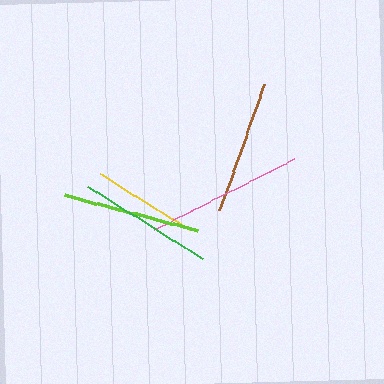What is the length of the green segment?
The green segment is approximately 136 pixels long.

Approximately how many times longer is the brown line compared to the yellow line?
The brown line is approximately 1.3 times the length of the yellow line.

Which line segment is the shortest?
The yellow line is the shortest at approximately 106 pixels.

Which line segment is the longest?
The pink line is the longest at approximately 157 pixels.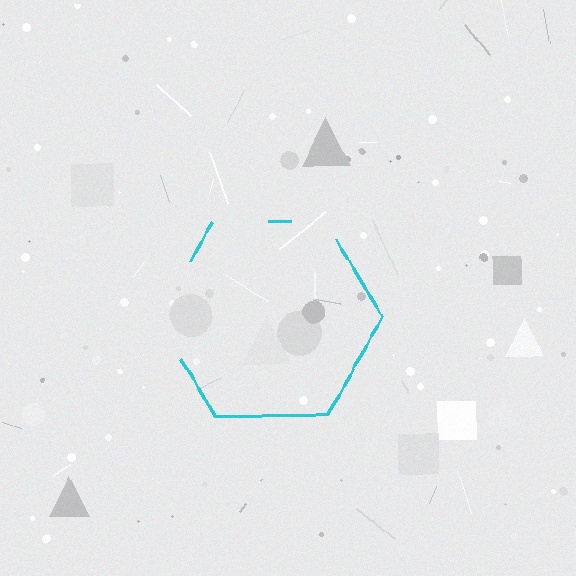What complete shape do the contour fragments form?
The contour fragments form a hexagon.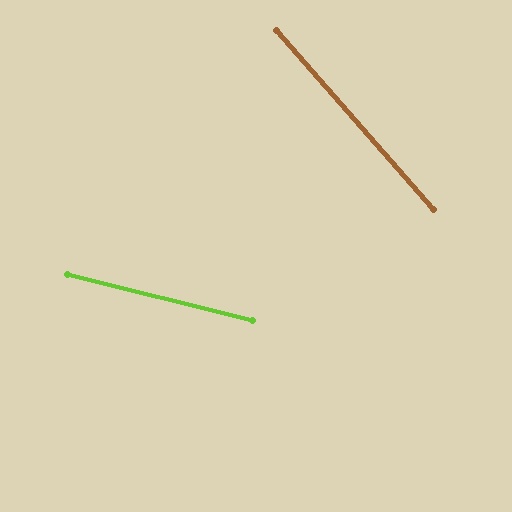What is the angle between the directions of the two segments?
Approximately 35 degrees.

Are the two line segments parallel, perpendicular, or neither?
Neither parallel nor perpendicular — they differ by about 35°.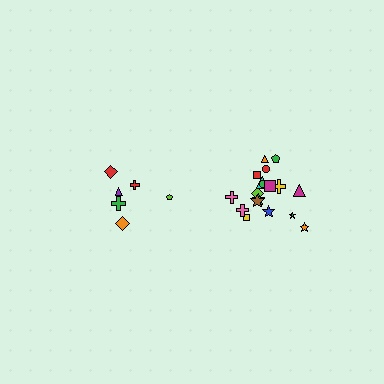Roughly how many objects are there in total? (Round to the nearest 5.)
Roughly 25 objects in total.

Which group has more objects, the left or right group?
The right group.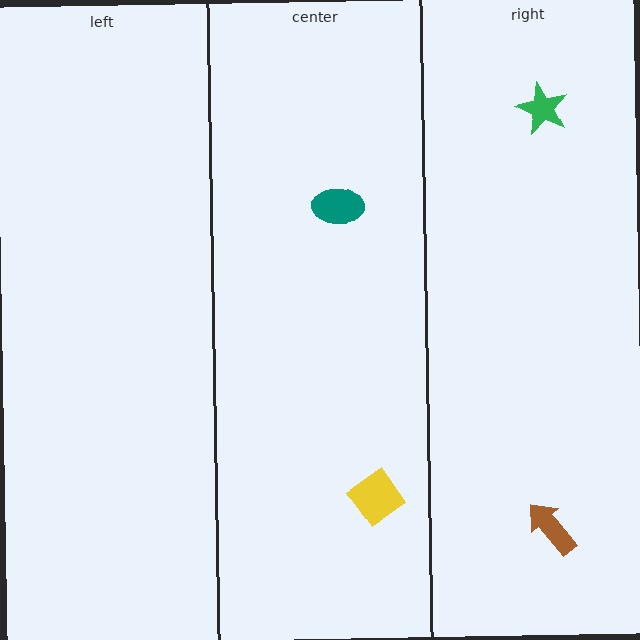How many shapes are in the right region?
2.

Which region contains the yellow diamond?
The center region.